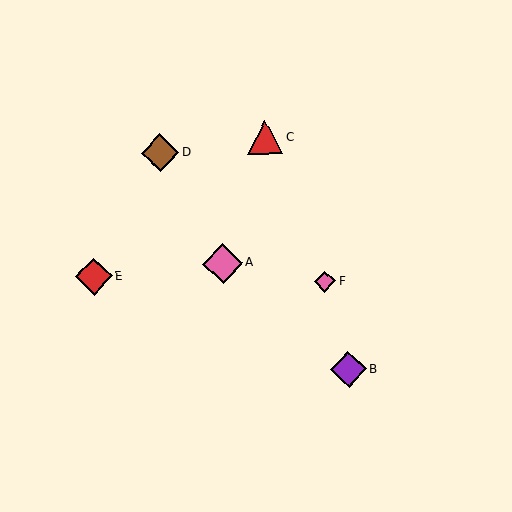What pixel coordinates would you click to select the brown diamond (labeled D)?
Click at (160, 153) to select the brown diamond D.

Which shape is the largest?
The pink diamond (labeled A) is the largest.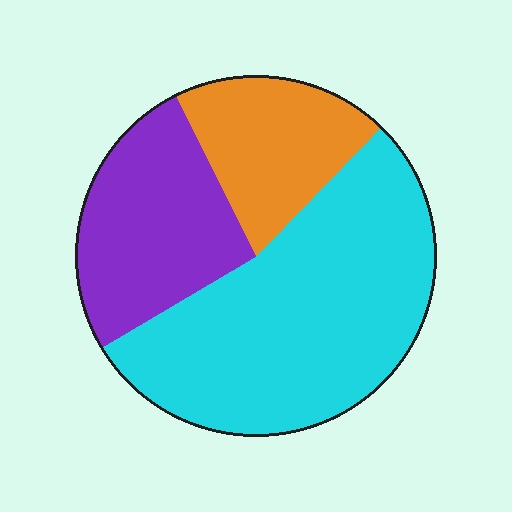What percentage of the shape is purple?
Purple takes up between a quarter and a half of the shape.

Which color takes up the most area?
Cyan, at roughly 55%.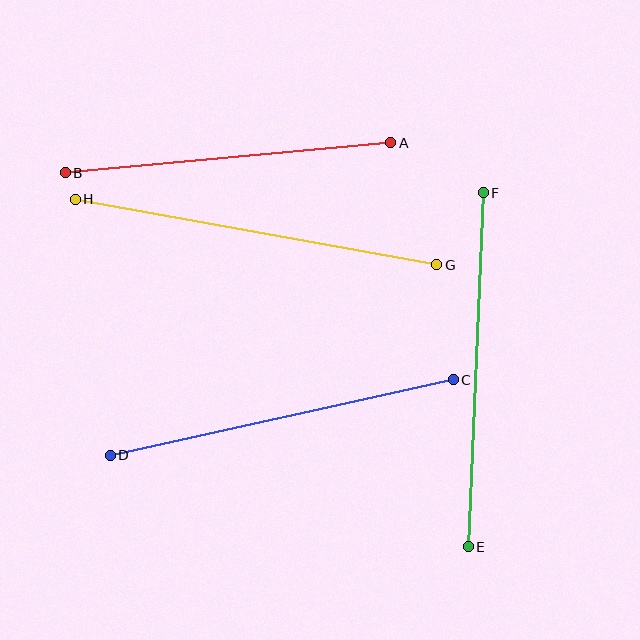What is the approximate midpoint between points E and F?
The midpoint is at approximately (476, 370) pixels.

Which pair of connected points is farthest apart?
Points G and H are farthest apart.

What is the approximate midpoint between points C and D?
The midpoint is at approximately (282, 418) pixels.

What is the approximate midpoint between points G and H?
The midpoint is at approximately (256, 232) pixels.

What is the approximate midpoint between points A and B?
The midpoint is at approximately (228, 158) pixels.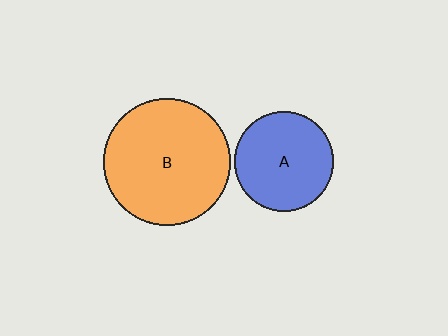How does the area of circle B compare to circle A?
Approximately 1.6 times.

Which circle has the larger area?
Circle B (orange).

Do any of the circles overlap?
No, none of the circles overlap.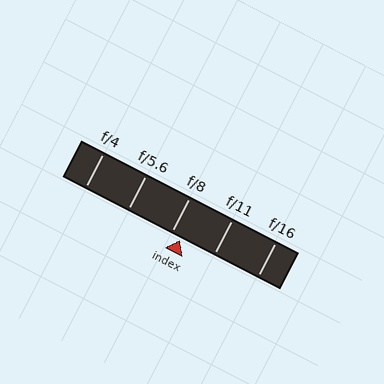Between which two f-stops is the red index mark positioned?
The index mark is between f/8 and f/11.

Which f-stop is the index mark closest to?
The index mark is closest to f/8.